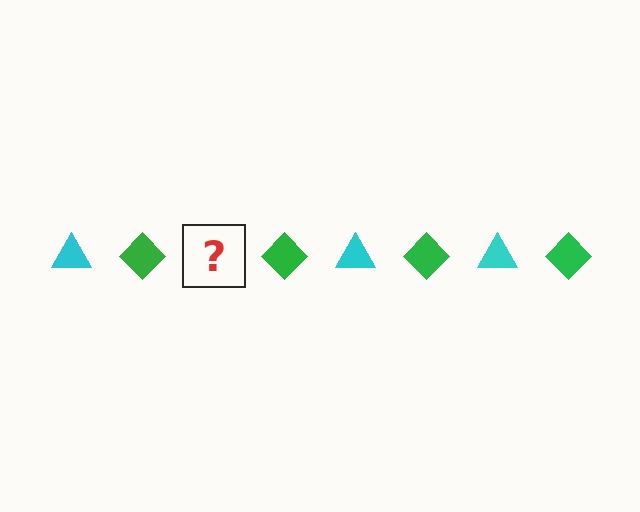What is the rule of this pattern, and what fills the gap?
The rule is that the pattern alternates between cyan triangle and green diamond. The gap should be filled with a cyan triangle.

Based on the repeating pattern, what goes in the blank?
The blank should be a cyan triangle.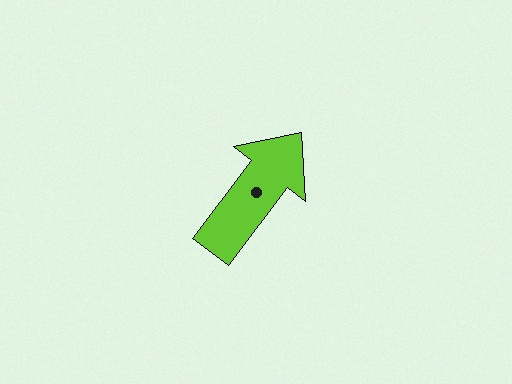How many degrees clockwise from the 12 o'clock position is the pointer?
Approximately 37 degrees.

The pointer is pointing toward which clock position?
Roughly 1 o'clock.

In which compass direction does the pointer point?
Northeast.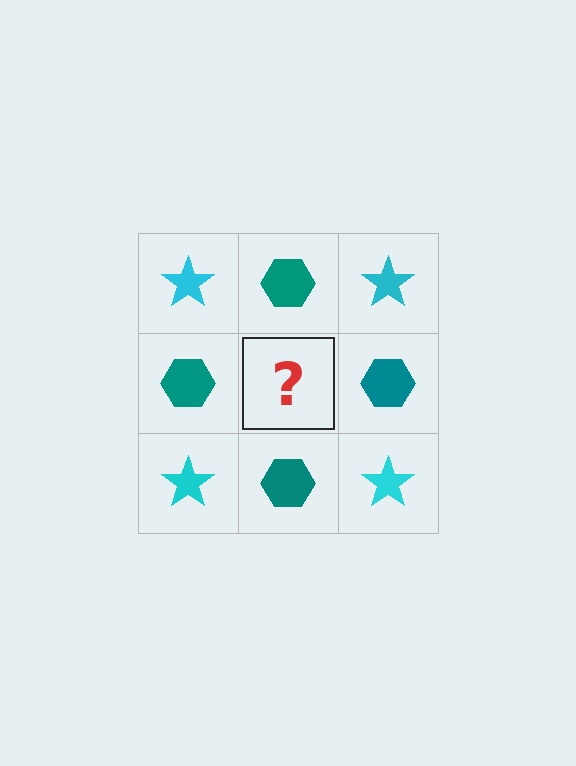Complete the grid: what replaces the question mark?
The question mark should be replaced with a cyan star.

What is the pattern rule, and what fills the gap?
The rule is that it alternates cyan star and teal hexagon in a checkerboard pattern. The gap should be filled with a cyan star.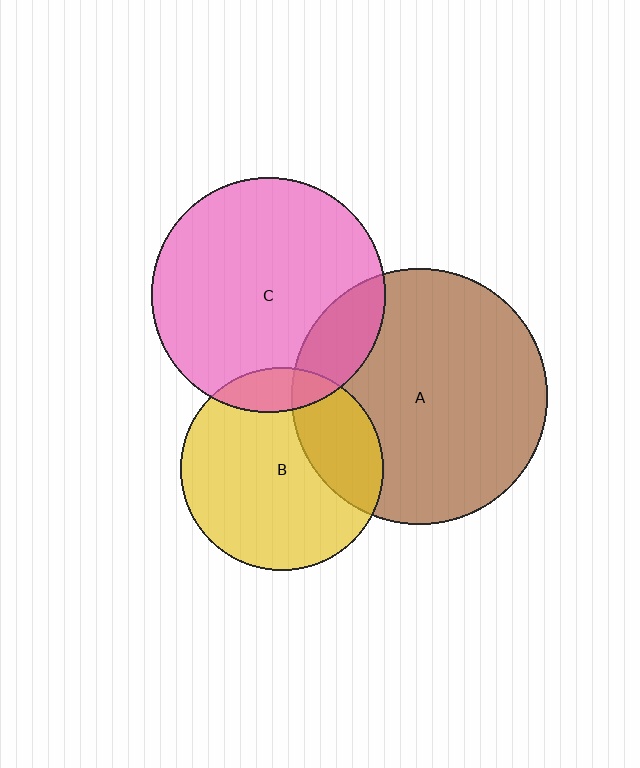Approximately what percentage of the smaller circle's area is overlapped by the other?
Approximately 25%.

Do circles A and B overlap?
Yes.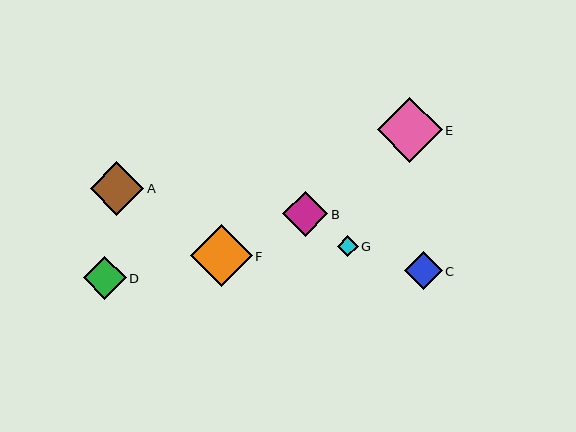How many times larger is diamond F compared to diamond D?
Diamond F is approximately 1.4 times the size of diamond D.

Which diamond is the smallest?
Diamond G is the smallest with a size of approximately 21 pixels.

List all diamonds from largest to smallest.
From largest to smallest: E, F, A, B, D, C, G.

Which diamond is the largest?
Diamond E is the largest with a size of approximately 65 pixels.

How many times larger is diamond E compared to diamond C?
Diamond E is approximately 1.7 times the size of diamond C.